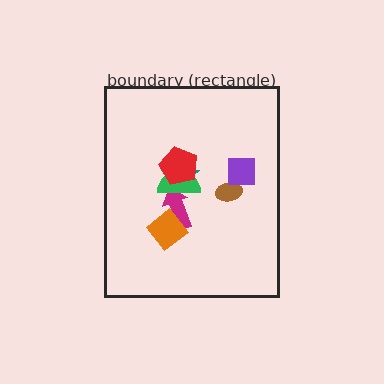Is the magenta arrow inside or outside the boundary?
Inside.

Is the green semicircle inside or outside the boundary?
Inside.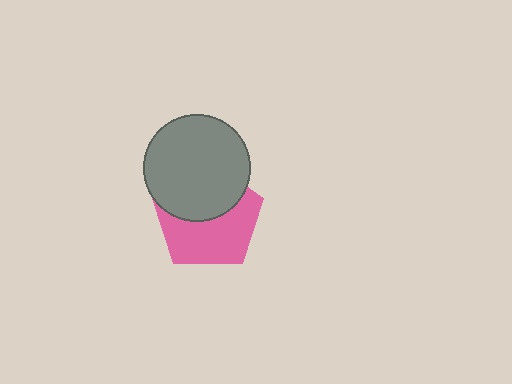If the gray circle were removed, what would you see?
You would see the complete pink pentagon.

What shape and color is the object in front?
The object in front is a gray circle.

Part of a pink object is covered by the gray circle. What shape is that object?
It is a pentagon.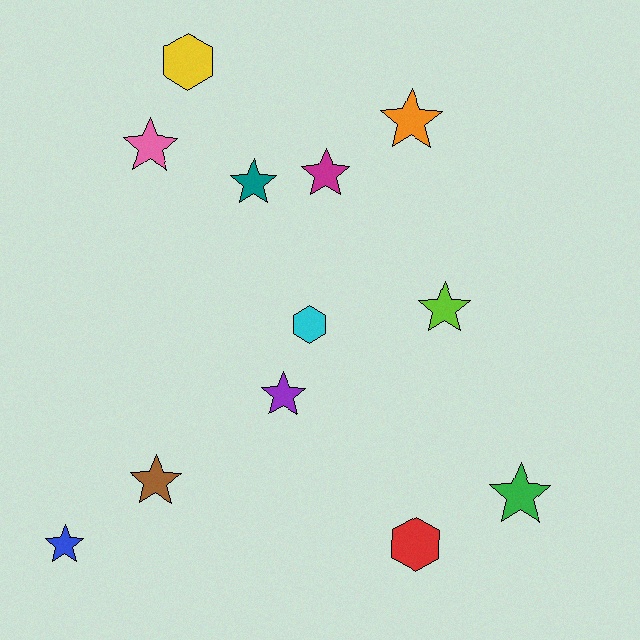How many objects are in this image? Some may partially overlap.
There are 12 objects.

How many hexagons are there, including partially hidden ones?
There are 3 hexagons.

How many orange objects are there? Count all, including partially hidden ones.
There is 1 orange object.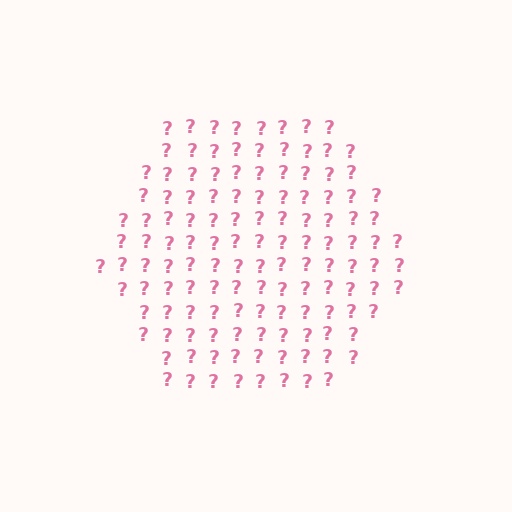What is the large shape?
The large shape is a hexagon.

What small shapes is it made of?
It is made of small question marks.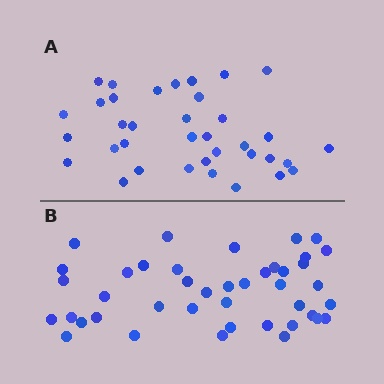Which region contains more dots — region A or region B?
Region B (the bottom region) has more dots.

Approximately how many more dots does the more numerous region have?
Region B has about 6 more dots than region A.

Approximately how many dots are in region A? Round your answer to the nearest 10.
About 40 dots. (The exact count is 36, which rounds to 40.)